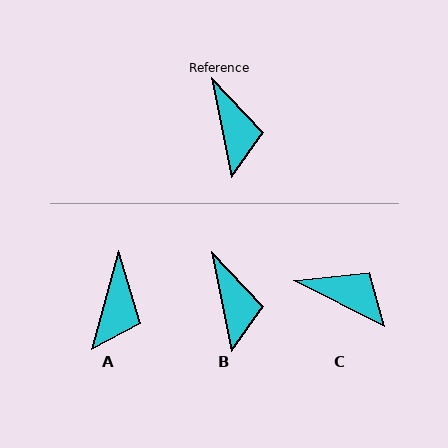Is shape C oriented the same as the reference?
No, it is off by about 52 degrees.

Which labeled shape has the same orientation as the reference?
B.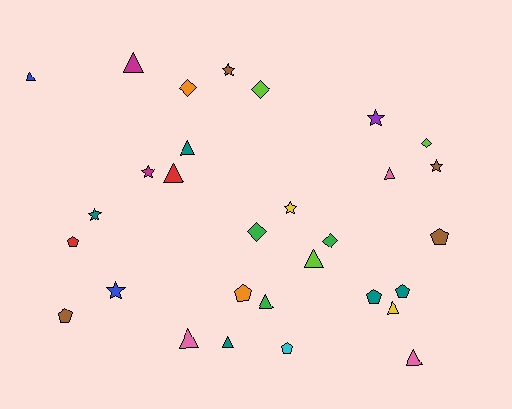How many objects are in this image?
There are 30 objects.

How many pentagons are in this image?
There are 7 pentagons.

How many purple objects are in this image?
There is 1 purple object.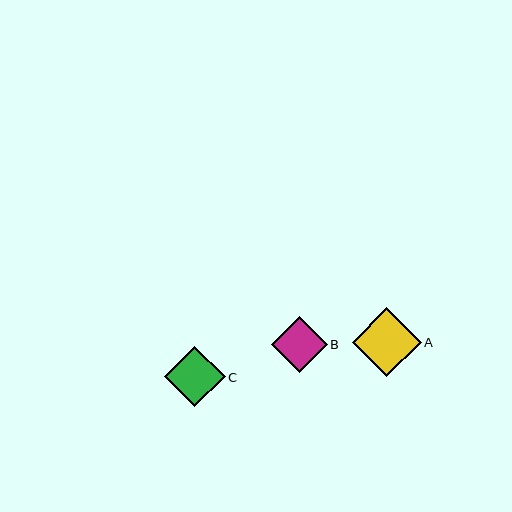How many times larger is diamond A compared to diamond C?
Diamond A is approximately 1.1 times the size of diamond C.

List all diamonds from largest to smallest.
From largest to smallest: A, C, B.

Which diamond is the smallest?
Diamond B is the smallest with a size of approximately 56 pixels.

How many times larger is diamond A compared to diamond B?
Diamond A is approximately 1.2 times the size of diamond B.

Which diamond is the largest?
Diamond A is the largest with a size of approximately 69 pixels.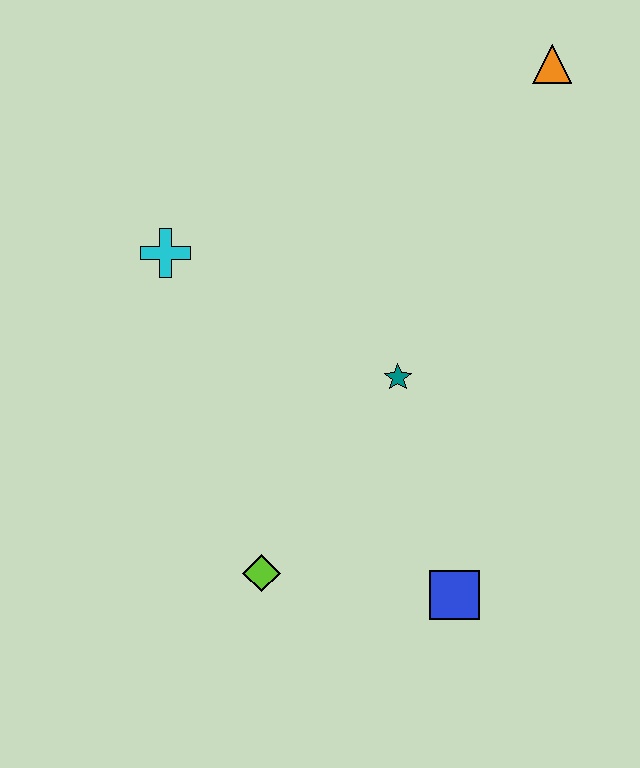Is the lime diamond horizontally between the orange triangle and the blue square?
No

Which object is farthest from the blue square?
The orange triangle is farthest from the blue square.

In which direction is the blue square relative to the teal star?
The blue square is below the teal star.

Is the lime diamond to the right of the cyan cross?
Yes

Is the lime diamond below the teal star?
Yes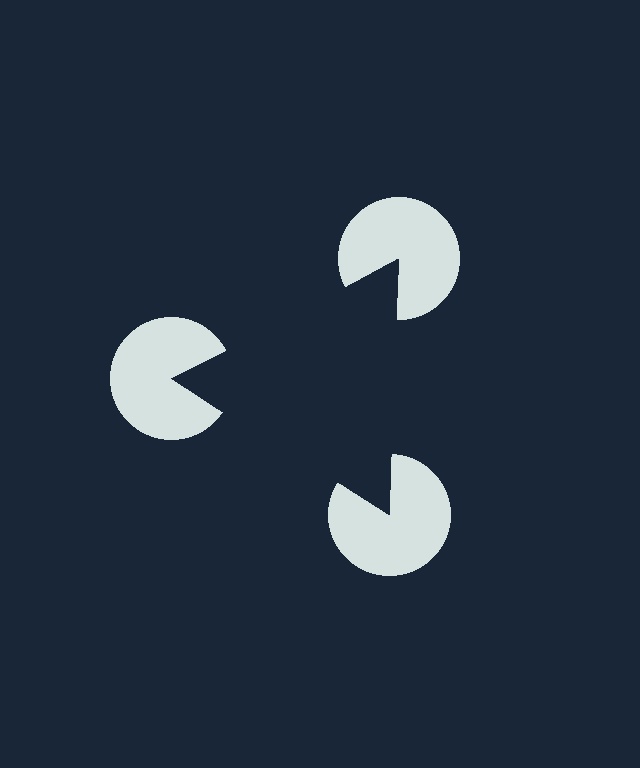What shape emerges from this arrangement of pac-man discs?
An illusory triangle — its edges are inferred from the aligned wedge cuts in the pac-man discs, not physically drawn.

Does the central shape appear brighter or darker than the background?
It typically appears slightly darker than the background, even though no actual brightness change is drawn.